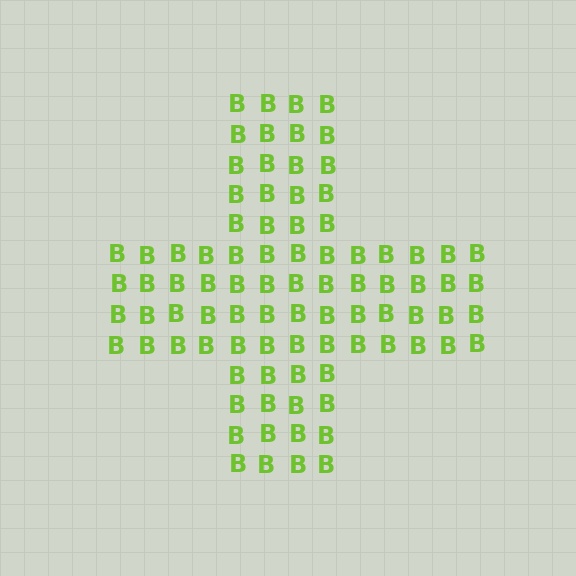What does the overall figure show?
The overall figure shows a cross.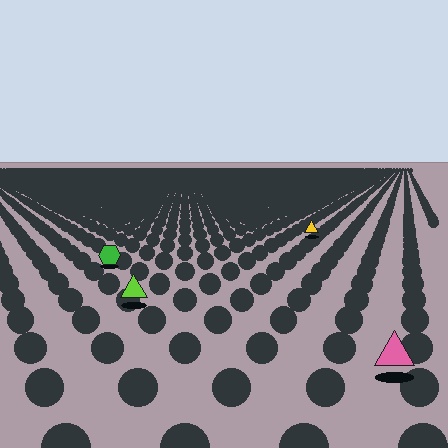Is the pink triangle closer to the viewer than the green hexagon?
Yes. The pink triangle is closer — you can tell from the texture gradient: the ground texture is coarser near it.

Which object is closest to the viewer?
The pink triangle is closest. The texture marks near it are larger and more spread out.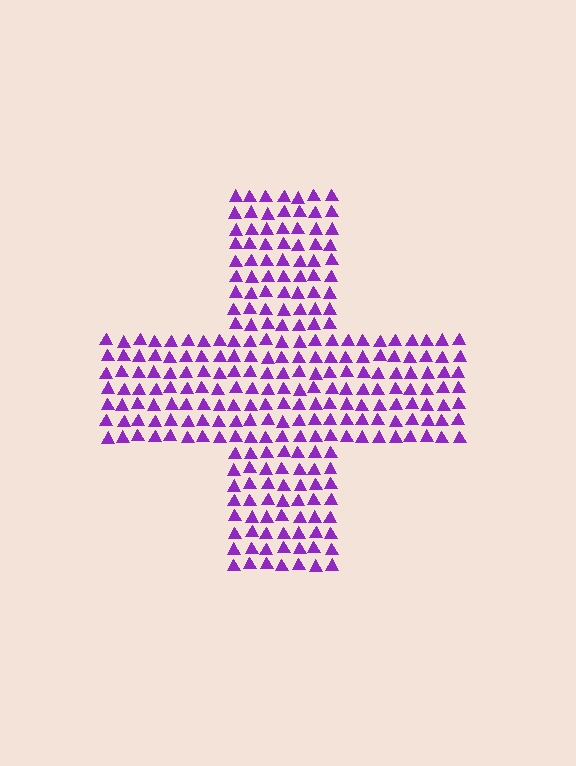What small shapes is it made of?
It is made of small triangles.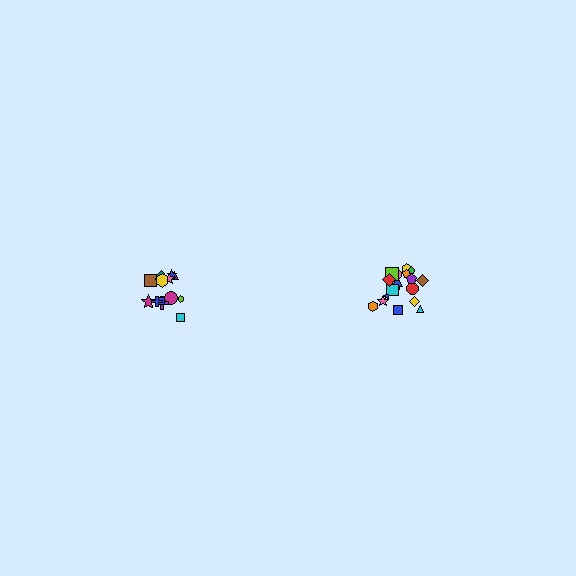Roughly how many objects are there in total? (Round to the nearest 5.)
Roughly 35 objects in total.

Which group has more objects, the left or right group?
The right group.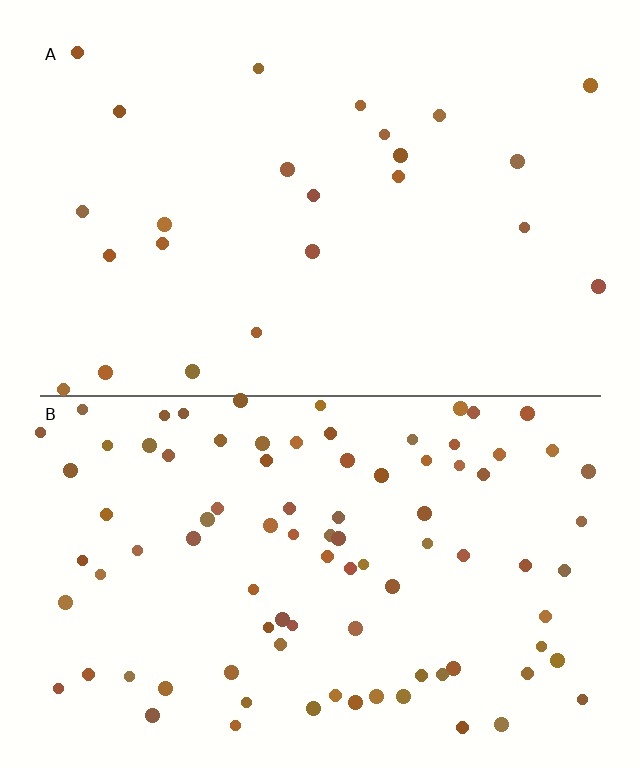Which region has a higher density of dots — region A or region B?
B (the bottom).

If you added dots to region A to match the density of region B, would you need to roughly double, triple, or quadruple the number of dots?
Approximately quadruple.